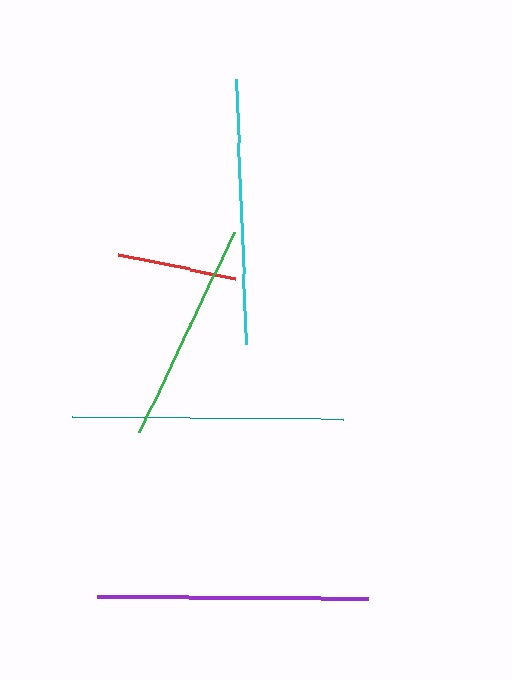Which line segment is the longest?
The teal line is the longest at approximately 271 pixels.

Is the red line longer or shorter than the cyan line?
The cyan line is longer than the red line.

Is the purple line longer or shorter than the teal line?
The teal line is longer than the purple line.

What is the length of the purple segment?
The purple segment is approximately 270 pixels long.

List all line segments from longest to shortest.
From longest to shortest: teal, purple, cyan, green, red.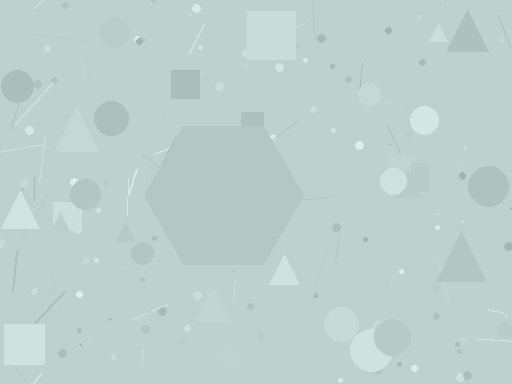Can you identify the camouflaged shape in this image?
The camouflaged shape is a hexagon.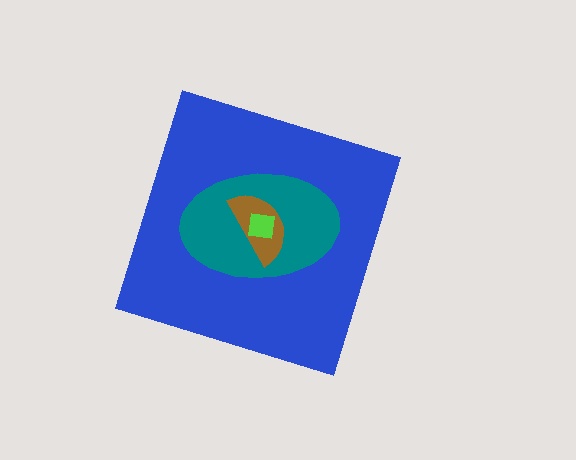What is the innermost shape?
The lime square.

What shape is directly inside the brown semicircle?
The lime square.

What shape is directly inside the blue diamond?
The teal ellipse.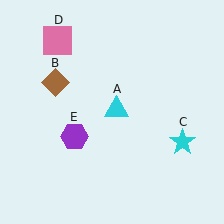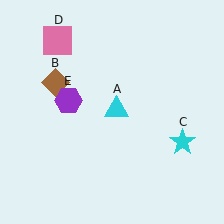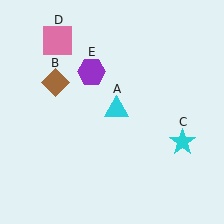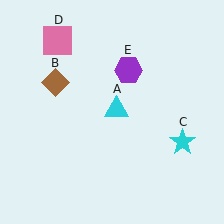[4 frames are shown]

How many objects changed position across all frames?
1 object changed position: purple hexagon (object E).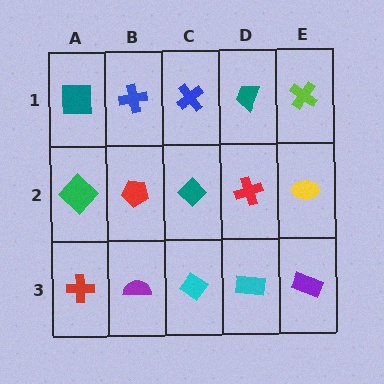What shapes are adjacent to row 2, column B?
A blue cross (row 1, column B), a purple semicircle (row 3, column B), a green diamond (row 2, column A), a teal diamond (row 2, column C).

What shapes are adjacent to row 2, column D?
A teal trapezoid (row 1, column D), a cyan rectangle (row 3, column D), a teal diamond (row 2, column C), a yellow ellipse (row 2, column E).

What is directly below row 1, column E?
A yellow ellipse.